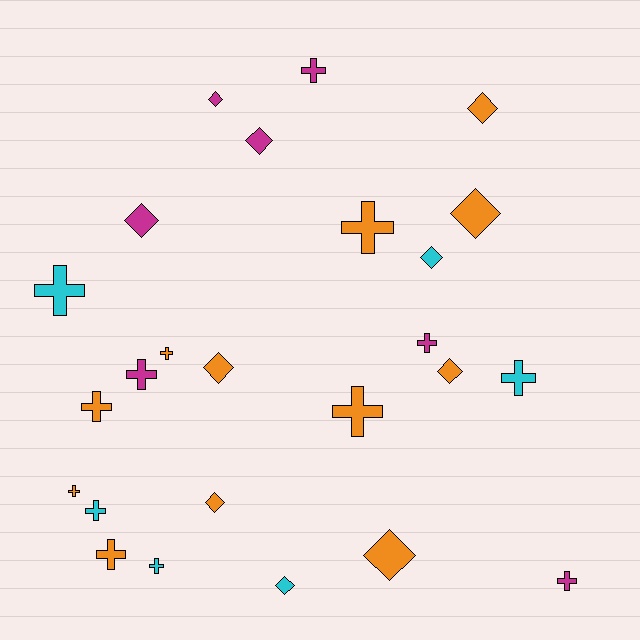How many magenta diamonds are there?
There are 3 magenta diamonds.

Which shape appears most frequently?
Cross, with 14 objects.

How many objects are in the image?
There are 25 objects.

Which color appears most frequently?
Orange, with 12 objects.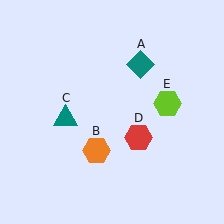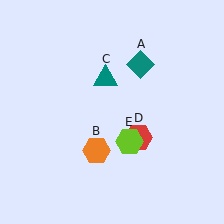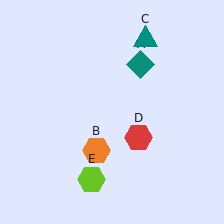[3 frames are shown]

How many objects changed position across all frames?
2 objects changed position: teal triangle (object C), lime hexagon (object E).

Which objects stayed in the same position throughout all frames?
Teal diamond (object A) and orange hexagon (object B) and red hexagon (object D) remained stationary.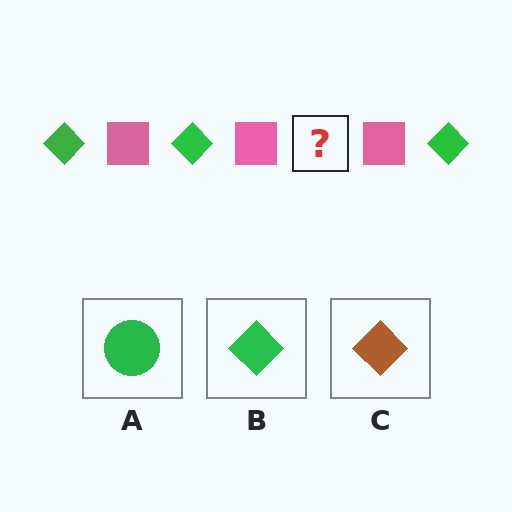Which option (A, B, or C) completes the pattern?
B.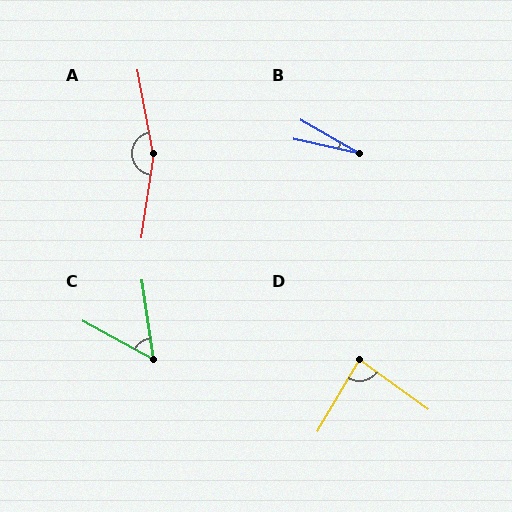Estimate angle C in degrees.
Approximately 53 degrees.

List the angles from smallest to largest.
B (17°), C (53°), D (84°), A (161°).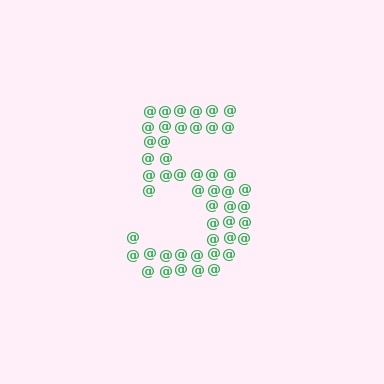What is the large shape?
The large shape is the digit 5.